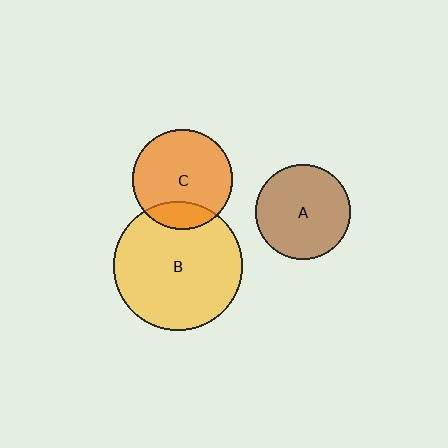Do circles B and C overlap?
Yes.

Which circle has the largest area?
Circle B (yellow).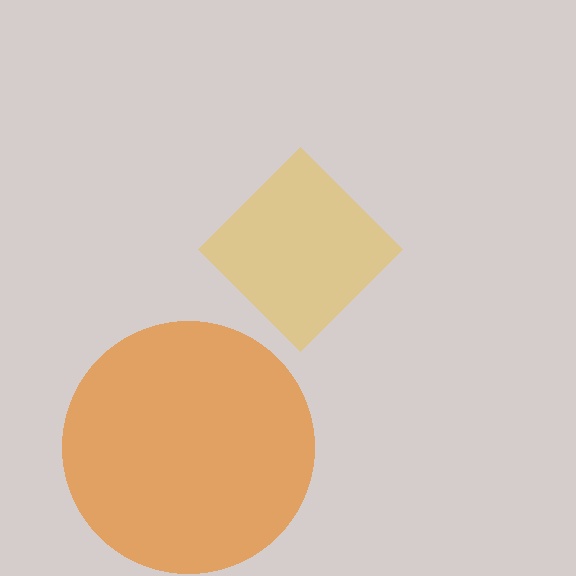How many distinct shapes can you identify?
There are 2 distinct shapes: a yellow diamond, an orange circle.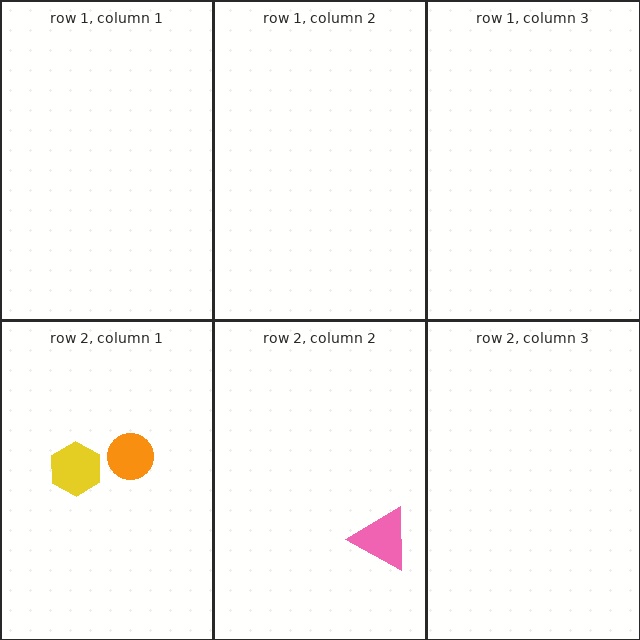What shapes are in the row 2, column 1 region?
The yellow hexagon, the orange circle.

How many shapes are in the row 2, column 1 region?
2.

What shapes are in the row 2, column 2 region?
The pink triangle.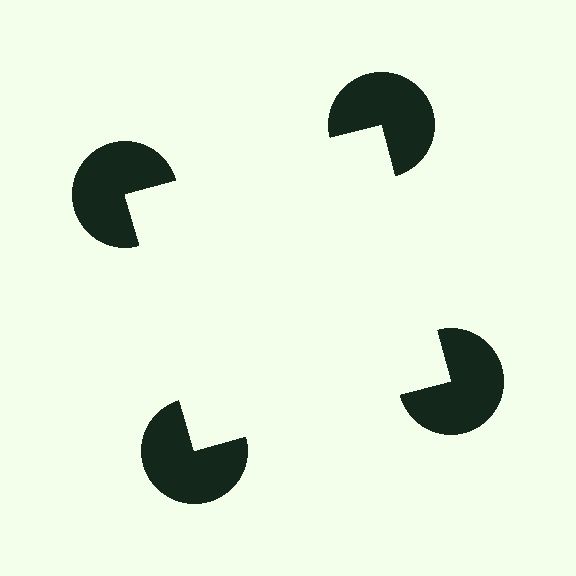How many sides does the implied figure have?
4 sides.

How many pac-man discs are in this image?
There are 4 — one at each vertex of the illusory square.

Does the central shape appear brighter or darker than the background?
It typically appears slightly brighter than the background, even though no actual brightness change is drawn.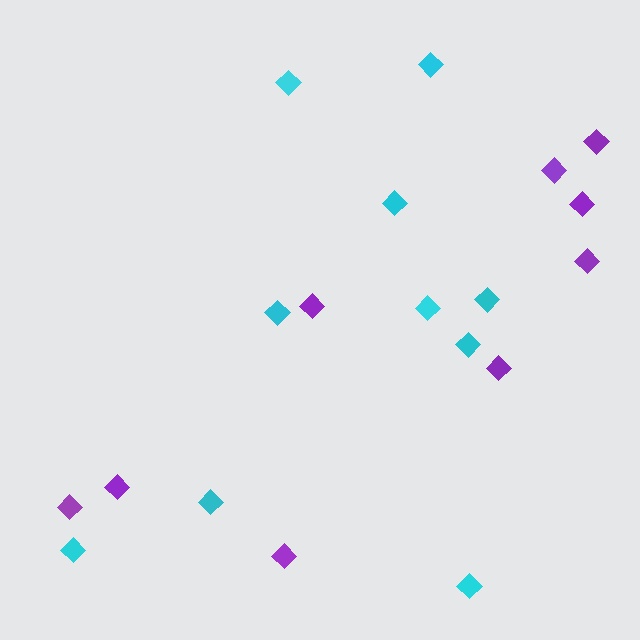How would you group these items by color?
There are 2 groups: one group of purple diamonds (9) and one group of cyan diamonds (10).